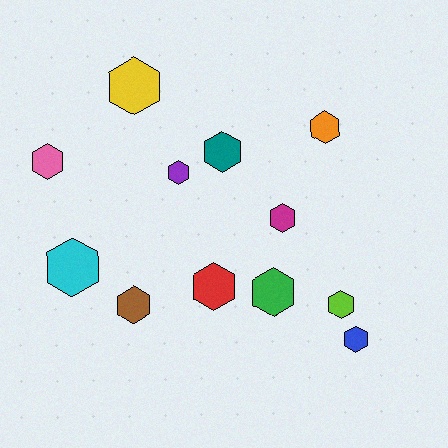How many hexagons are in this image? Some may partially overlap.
There are 12 hexagons.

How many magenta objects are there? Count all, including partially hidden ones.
There is 1 magenta object.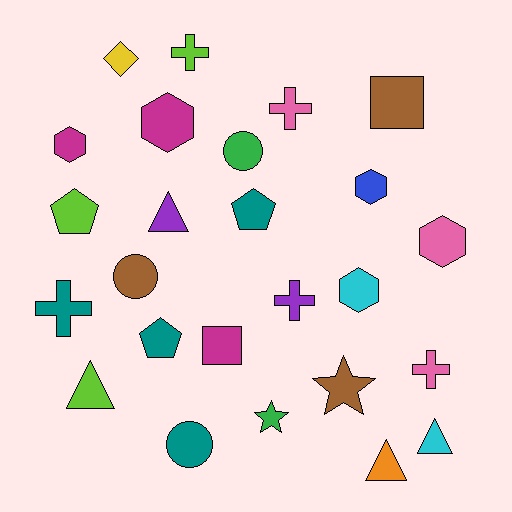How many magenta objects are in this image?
There are 3 magenta objects.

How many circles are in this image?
There are 3 circles.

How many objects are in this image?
There are 25 objects.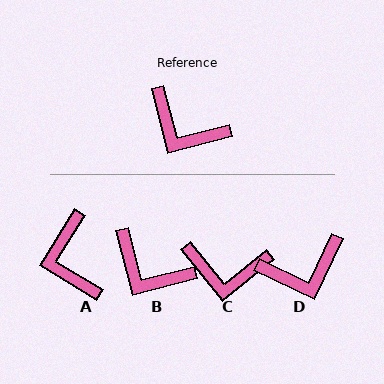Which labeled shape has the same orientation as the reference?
B.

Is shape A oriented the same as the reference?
No, it is off by about 45 degrees.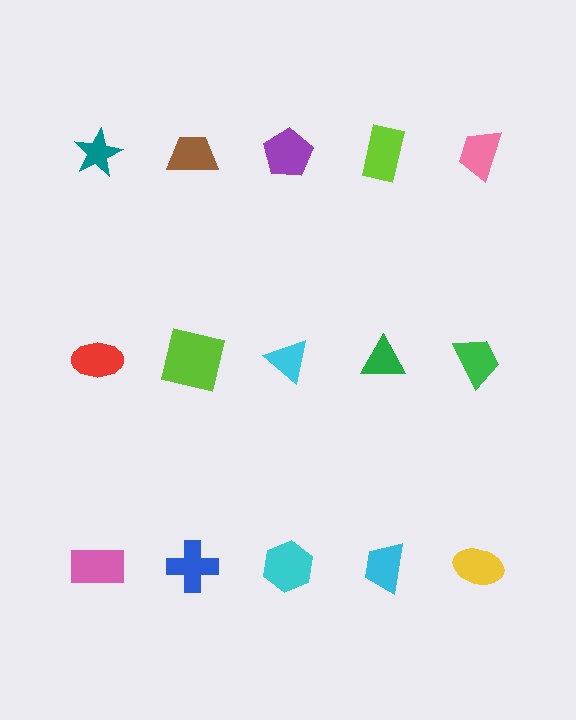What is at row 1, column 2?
A brown trapezoid.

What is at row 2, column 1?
A red ellipse.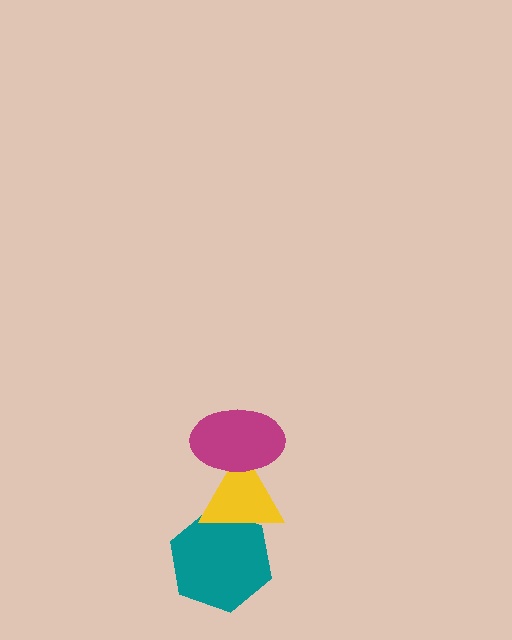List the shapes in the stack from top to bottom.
From top to bottom: the magenta ellipse, the yellow triangle, the teal hexagon.